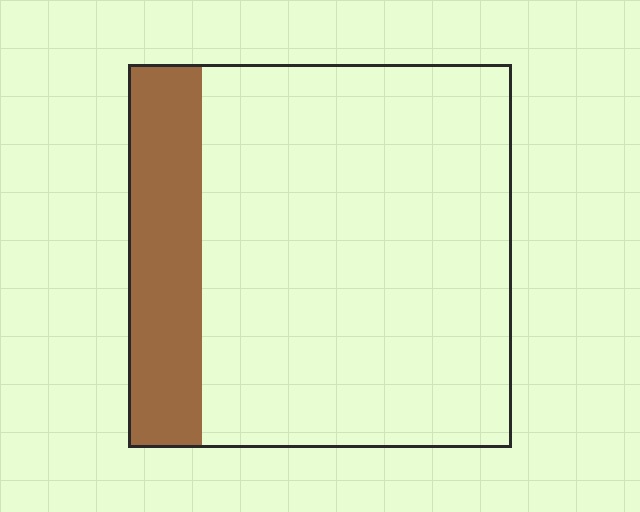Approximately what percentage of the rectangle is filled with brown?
Approximately 20%.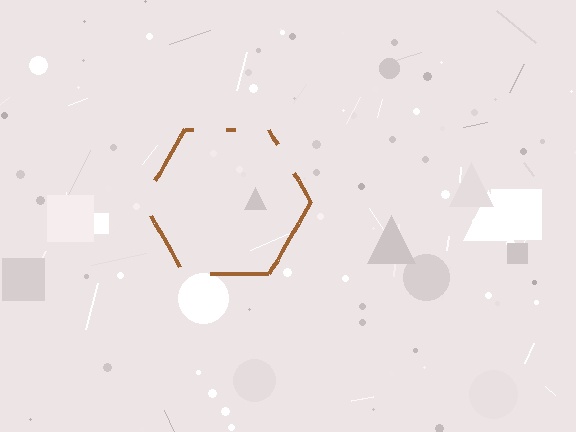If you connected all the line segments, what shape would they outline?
They would outline a hexagon.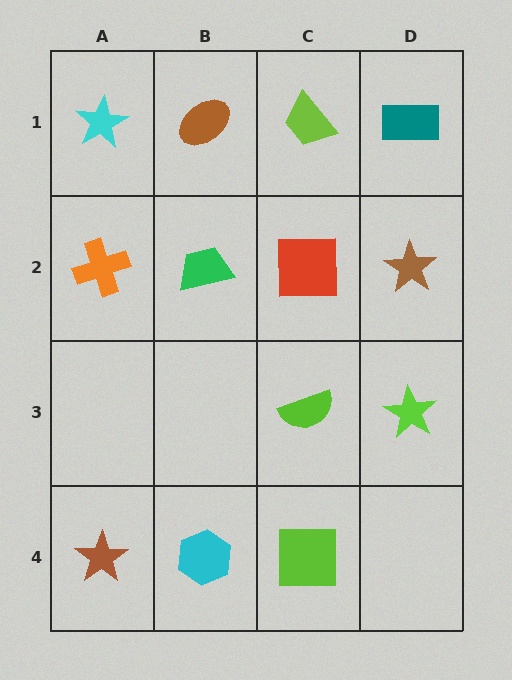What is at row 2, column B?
A green trapezoid.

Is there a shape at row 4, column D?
No, that cell is empty.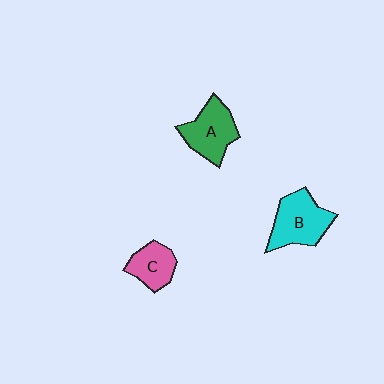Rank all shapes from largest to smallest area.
From largest to smallest: B (cyan), A (green), C (pink).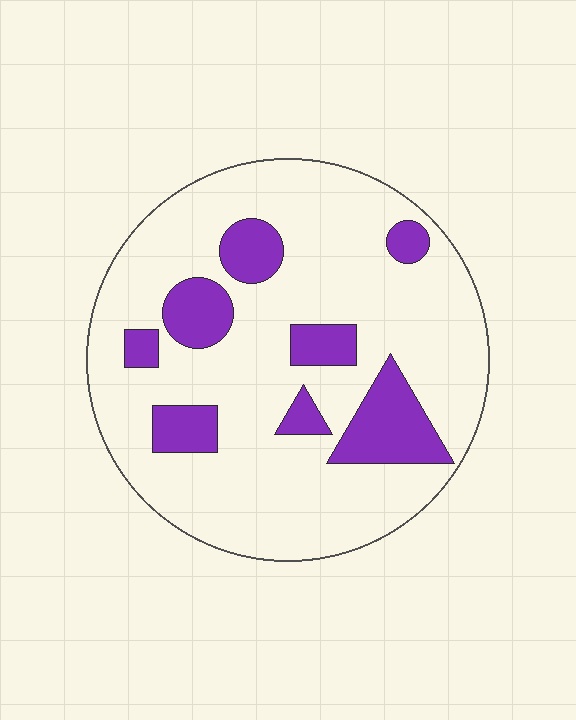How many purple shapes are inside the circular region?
8.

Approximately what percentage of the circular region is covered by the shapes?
Approximately 20%.